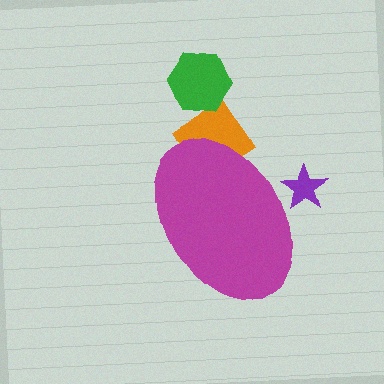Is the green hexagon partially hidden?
No, the green hexagon is fully visible.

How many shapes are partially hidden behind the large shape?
2 shapes are partially hidden.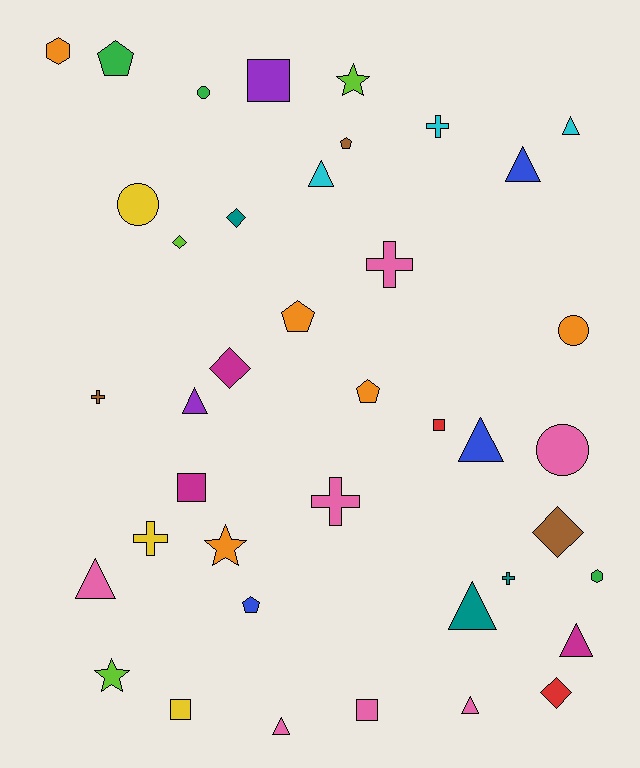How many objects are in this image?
There are 40 objects.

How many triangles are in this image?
There are 10 triangles.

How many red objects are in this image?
There are 2 red objects.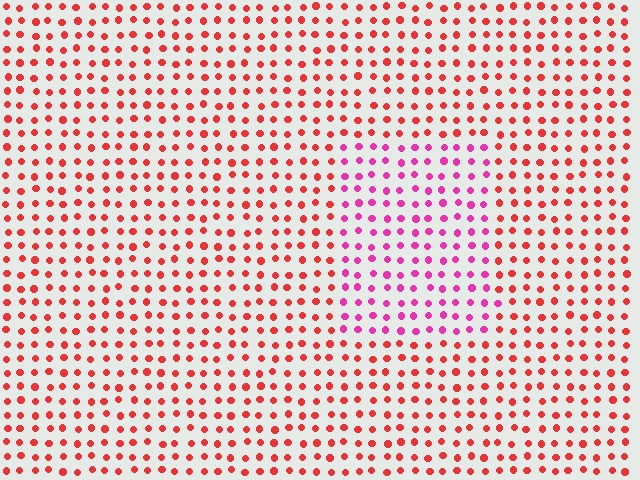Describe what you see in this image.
The image is filled with small red elements in a uniform arrangement. A rectangle-shaped region is visible where the elements are tinted to a slightly different hue, forming a subtle color boundary.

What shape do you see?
I see a rectangle.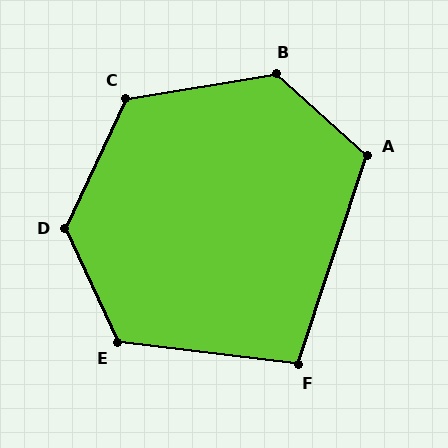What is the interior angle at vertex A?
Approximately 113 degrees (obtuse).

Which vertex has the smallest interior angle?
F, at approximately 101 degrees.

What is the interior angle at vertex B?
Approximately 129 degrees (obtuse).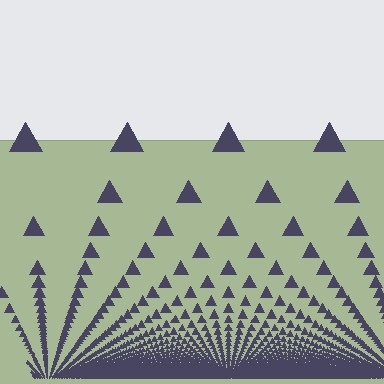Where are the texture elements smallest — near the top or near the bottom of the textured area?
Near the bottom.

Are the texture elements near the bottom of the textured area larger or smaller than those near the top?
Smaller. The gradient is inverted — elements near the bottom are smaller and denser.